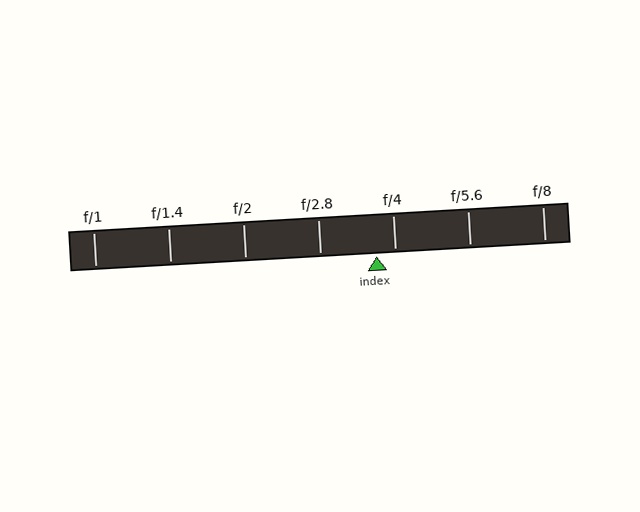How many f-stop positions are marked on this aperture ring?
There are 7 f-stop positions marked.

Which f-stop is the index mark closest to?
The index mark is closest to f/4.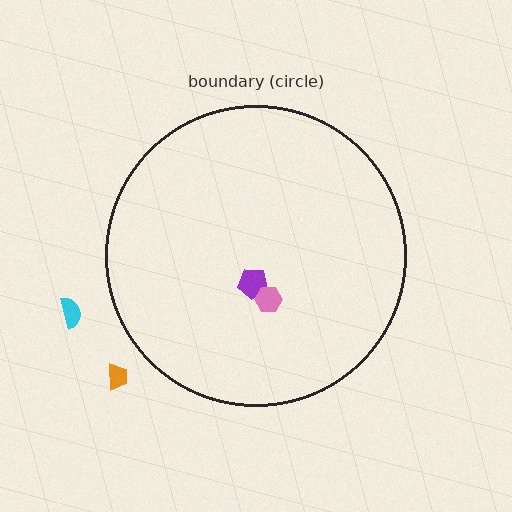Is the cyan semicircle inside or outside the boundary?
Outside.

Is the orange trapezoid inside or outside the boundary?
Outside.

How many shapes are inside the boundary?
2 inside, 2 outside.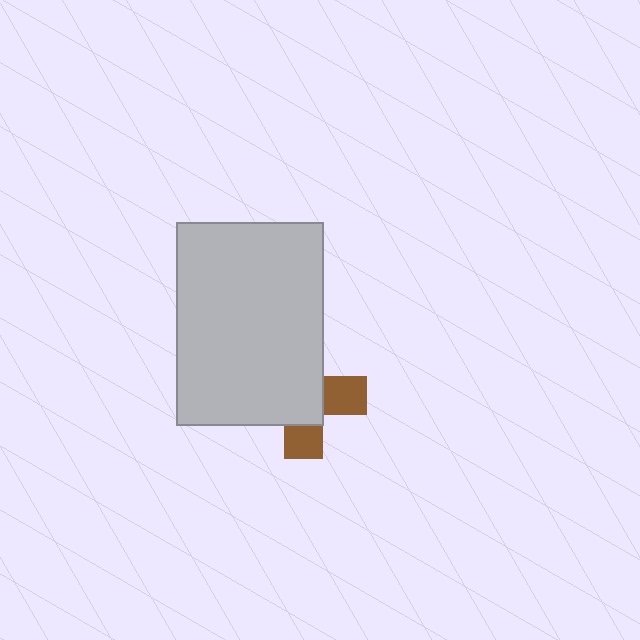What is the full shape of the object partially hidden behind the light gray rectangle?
The partially hidden object is a brown cross.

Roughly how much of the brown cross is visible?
A small part of it is visible (roughly 36%).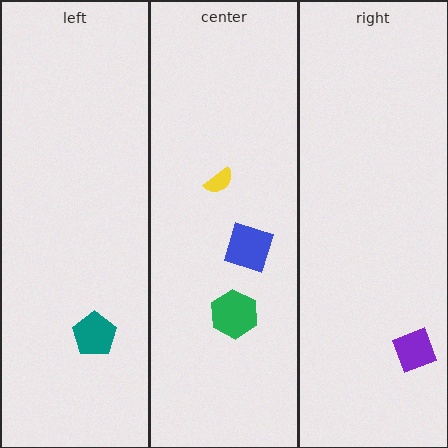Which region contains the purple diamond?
The right region.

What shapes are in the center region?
The yellow semicircle, the green hexagon, the blue square.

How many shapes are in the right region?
1.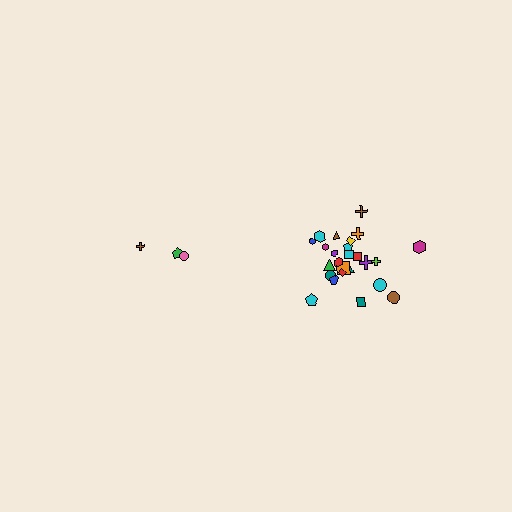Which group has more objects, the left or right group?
The right group.